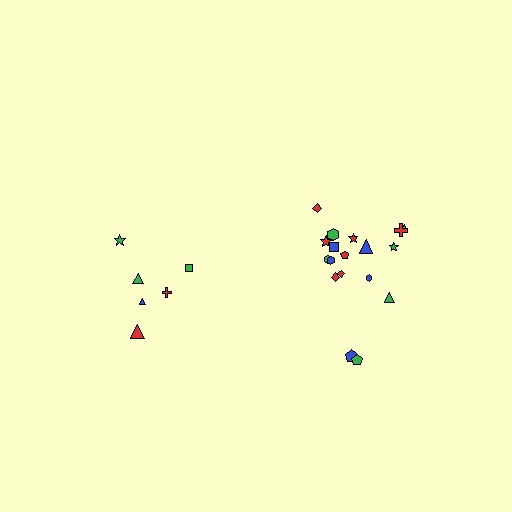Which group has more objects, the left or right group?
The right group.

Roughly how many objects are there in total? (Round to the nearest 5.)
Roughly 25 objects in total.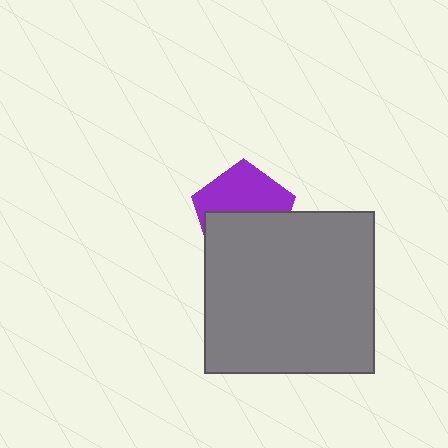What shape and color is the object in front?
The object in front is a gray rectangle.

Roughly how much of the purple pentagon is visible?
About half of it is visible (roughly 50%).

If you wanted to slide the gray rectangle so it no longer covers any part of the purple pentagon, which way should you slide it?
Slide it down — that is the most direct way to separate the two shapes.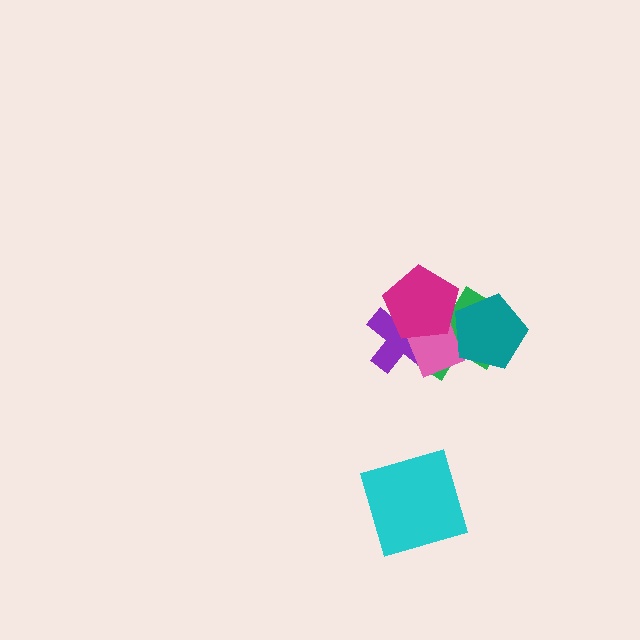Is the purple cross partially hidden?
Yes, it is partially covered by another shape.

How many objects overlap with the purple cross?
3 objects overlap with the purple cross.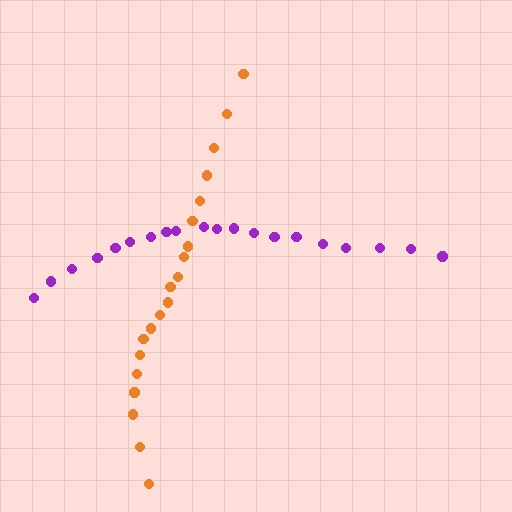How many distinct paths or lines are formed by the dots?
There are 2 distinct paths.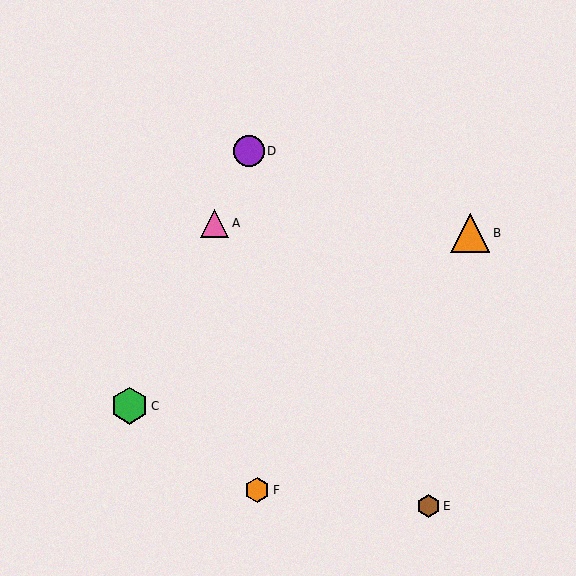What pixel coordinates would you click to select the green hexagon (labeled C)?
Click at (130, 406) to select the green hexagon C.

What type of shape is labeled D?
Shape D is a purple circle.